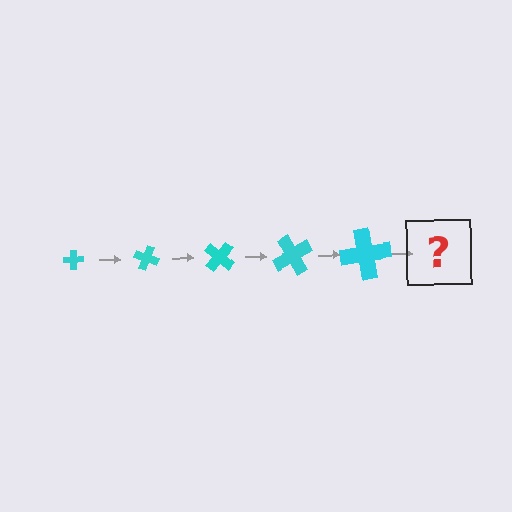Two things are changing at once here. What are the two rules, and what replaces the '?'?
The two rules are that the cross grows larger each step and it rotates 20 degrees each step. The '?' should be a cross, larger than the previous one and rotated 100 degrees from the start.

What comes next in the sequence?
The next element should be a cross, larger than the previous one and rotated 100 degrees from the start.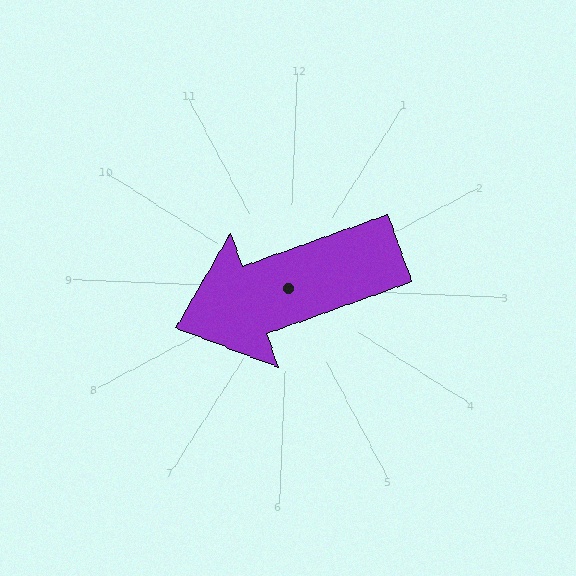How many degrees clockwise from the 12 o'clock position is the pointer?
Approximately 248 degrees.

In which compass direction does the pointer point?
West.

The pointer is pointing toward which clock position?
Roughly 8 o'clock.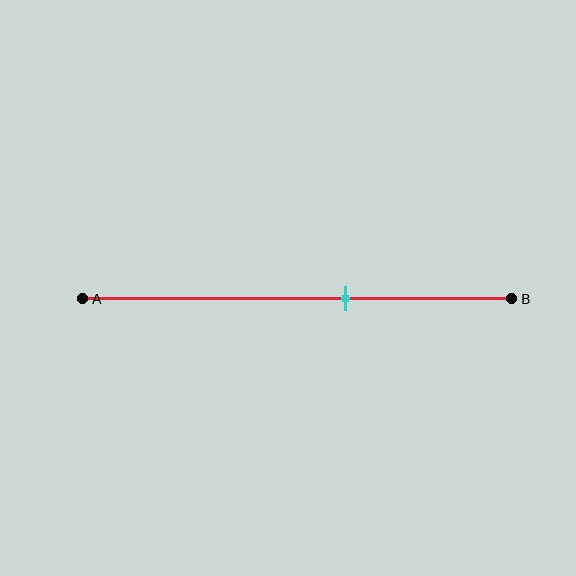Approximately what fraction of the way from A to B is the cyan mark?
The cyan mark is approximately 60% of the way from A to B.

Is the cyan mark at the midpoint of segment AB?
No, the mark is at about 60% from A, not at the 50% midpoint.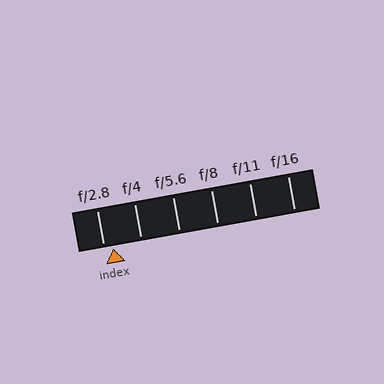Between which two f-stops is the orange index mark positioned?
The index mark is between f/2.8 and f/4.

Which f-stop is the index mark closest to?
The index mark is closest to f/2.8.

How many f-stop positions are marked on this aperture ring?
There are 6 f-stop positions marked.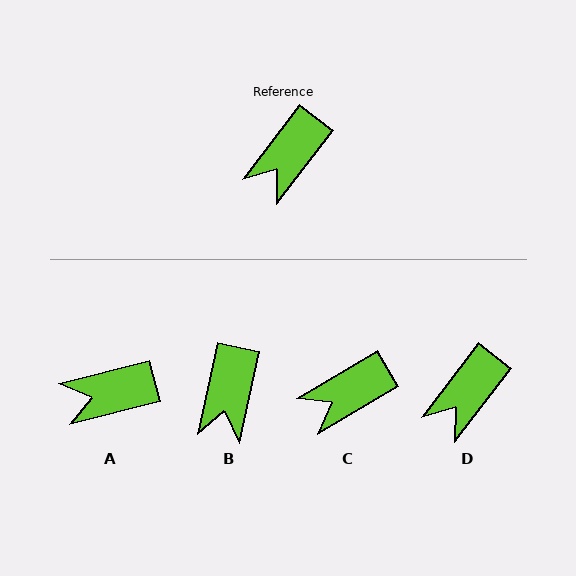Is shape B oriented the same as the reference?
No, it is off by about 25 degrees.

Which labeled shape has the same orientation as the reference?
D.